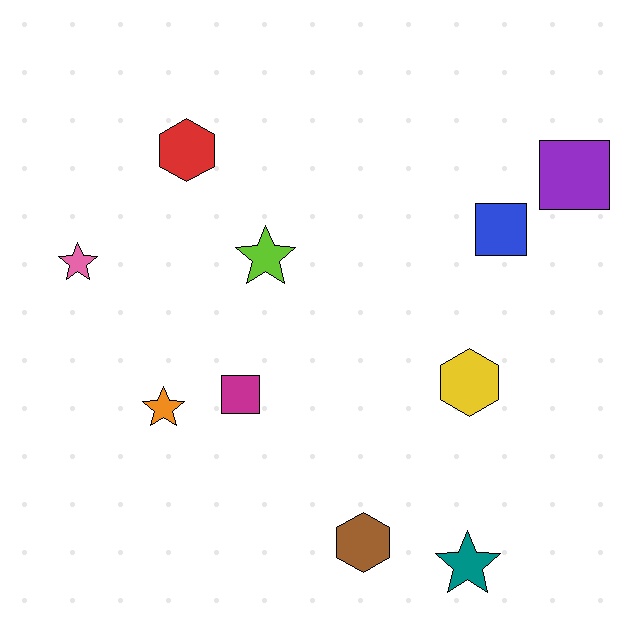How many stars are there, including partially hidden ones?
There are 4 stars.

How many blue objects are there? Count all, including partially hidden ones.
There is 1 blue object.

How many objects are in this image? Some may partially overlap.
There are 10 objects.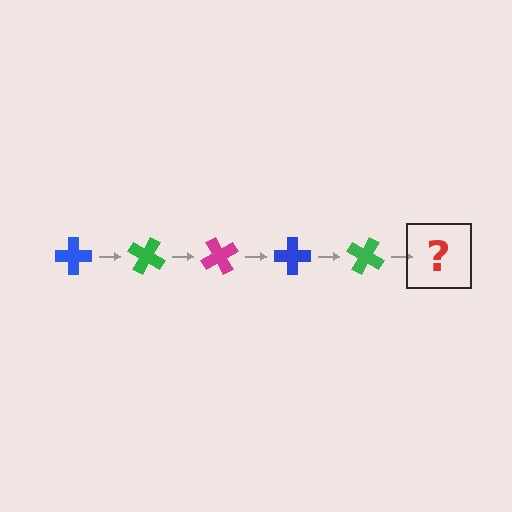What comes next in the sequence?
The next element should be a magenta cross, rotated 150 degrees from the start.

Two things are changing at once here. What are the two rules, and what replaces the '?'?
The two rules are that it rotates 30 degrees each step and the color cycles through blue, green, and magenta. The '?' should be a magenta cross, rotated 150 degrees from the start.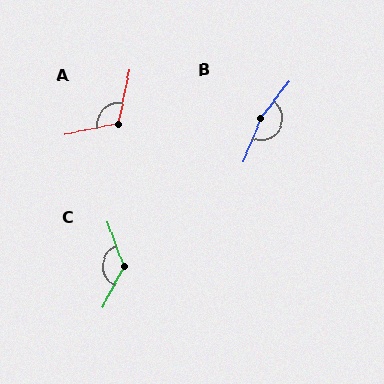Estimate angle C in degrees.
Approximately 132 degrees.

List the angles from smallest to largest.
A (113°), C (132°), B (165°).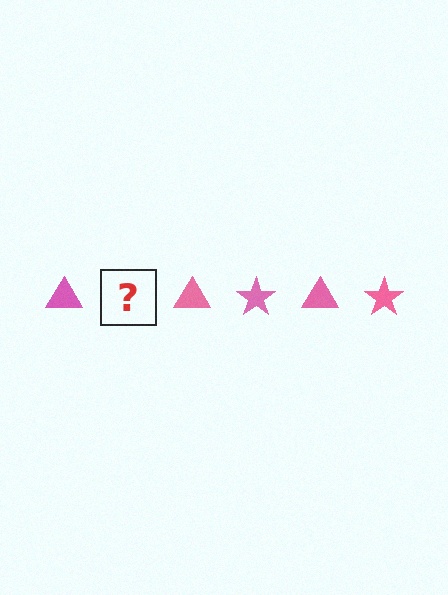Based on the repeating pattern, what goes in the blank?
The blank should be a pink star.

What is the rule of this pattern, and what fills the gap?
The rule is that the pattern cycles through triangle, star shapes in pink. The gap should be filled with a pink star.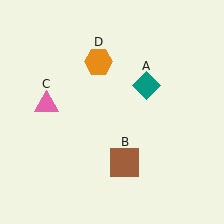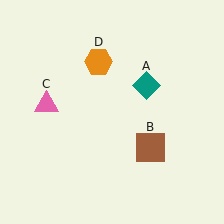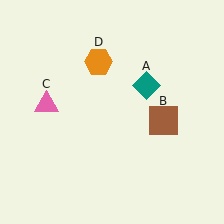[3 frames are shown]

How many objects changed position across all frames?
1 object changed position: brown square (object B).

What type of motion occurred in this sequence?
The brown square (object B) rotated counterclockwise around the center of the scene.